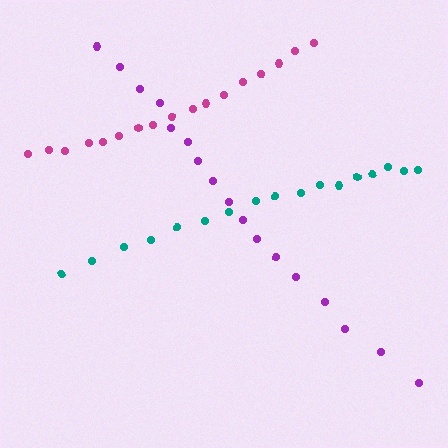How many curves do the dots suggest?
There are 3 distinct paths.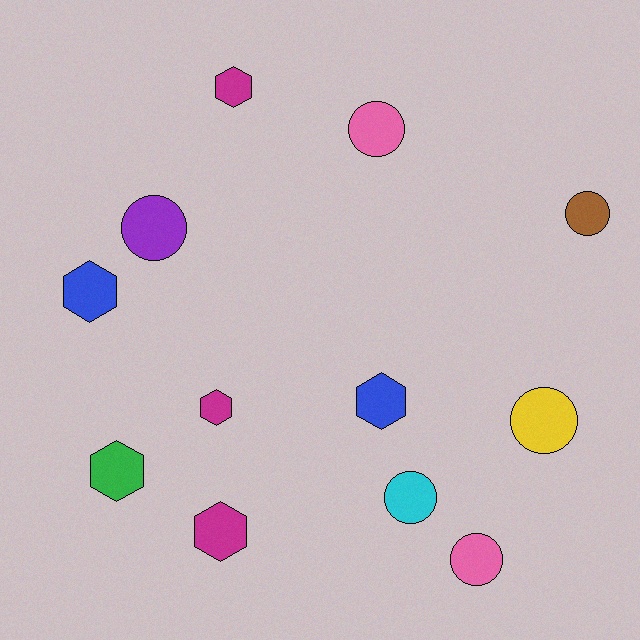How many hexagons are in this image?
There are 6 hexagons.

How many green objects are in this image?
There is 1 green object.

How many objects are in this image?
There are 12 objects.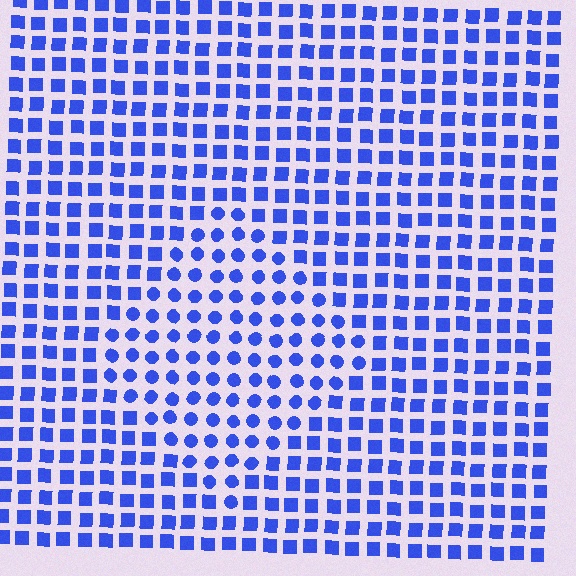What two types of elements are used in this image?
The image uses circles inside the diamond region and squares outside it.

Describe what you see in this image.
The image is filled with small blue elements arranged in a uniform grid. A diamond-shaped region contains circles, while the surrounding area contains squares. The boundary is defined purely by the change in element shape.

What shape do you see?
I see a diamond.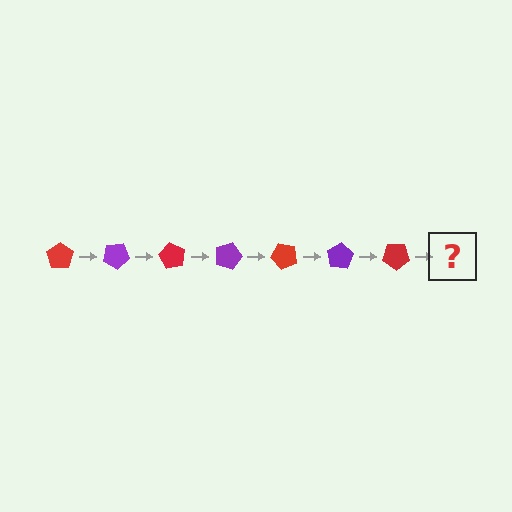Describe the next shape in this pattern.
It should be a purple pentagon, rotated 210 degrees from the start.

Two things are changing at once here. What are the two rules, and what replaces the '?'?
The two rules are that it rotates 30 degrees each step and the color cycles through red and purple. The '?' should be a purple pentagon, rotated 210 degrees from the start.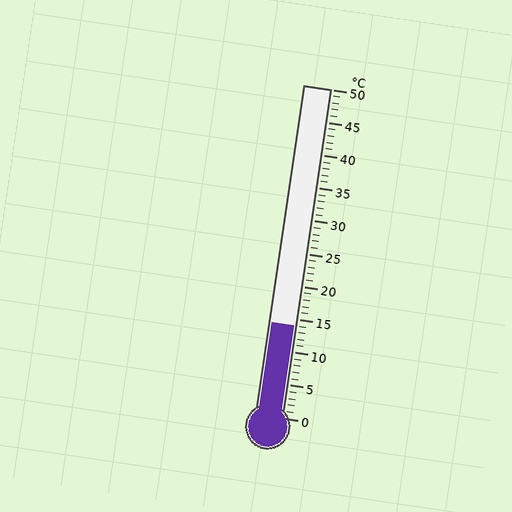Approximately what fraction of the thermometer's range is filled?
The thermometer is filled to approximately 30% of its range.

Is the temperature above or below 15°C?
The temperature is below 15°C.